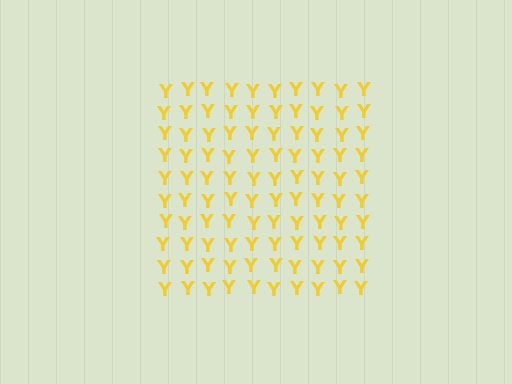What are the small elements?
The small elements are letter Y's.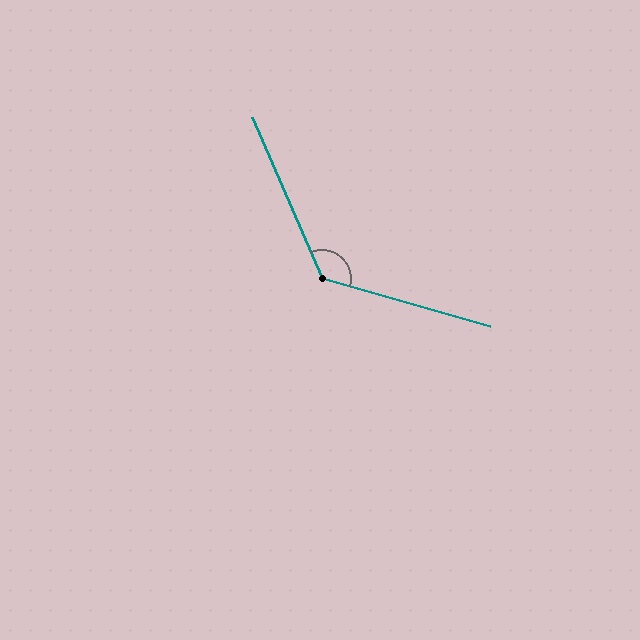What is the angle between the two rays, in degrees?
Approximately 129 degrees.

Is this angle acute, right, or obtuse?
It is obtuse.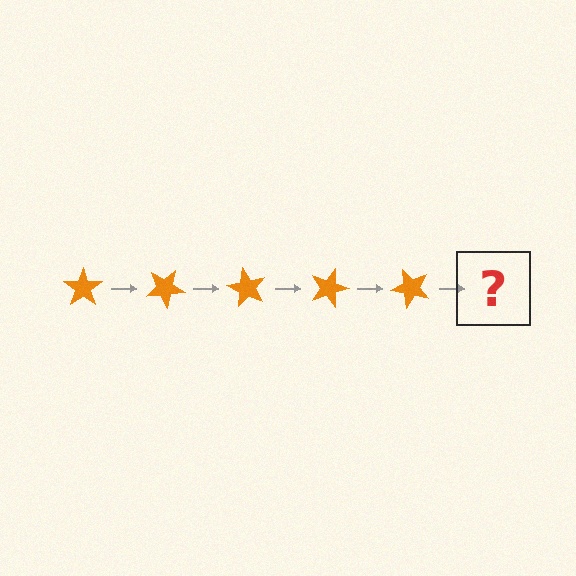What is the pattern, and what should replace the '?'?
The pattern is that the star rotates 30 degrees each step. The '?' should be an orange star rotated 150 degrees.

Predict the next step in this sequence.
The next step is an orange star rotated 150 degrees.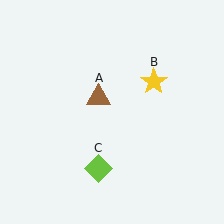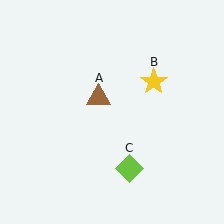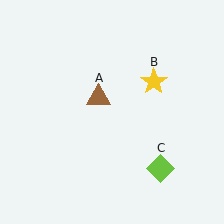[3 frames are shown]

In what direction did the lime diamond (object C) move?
The lime diamond (object C) moved right.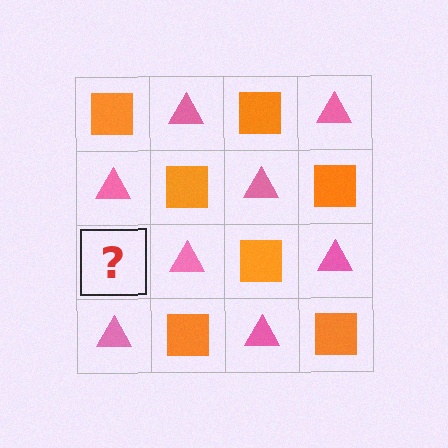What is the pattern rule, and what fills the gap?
The rule is that it alternates orange square and pink triangle in a checkerboard pattern. The gap should be filled with an orange square.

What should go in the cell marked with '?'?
The missing cell should contain an orange square.